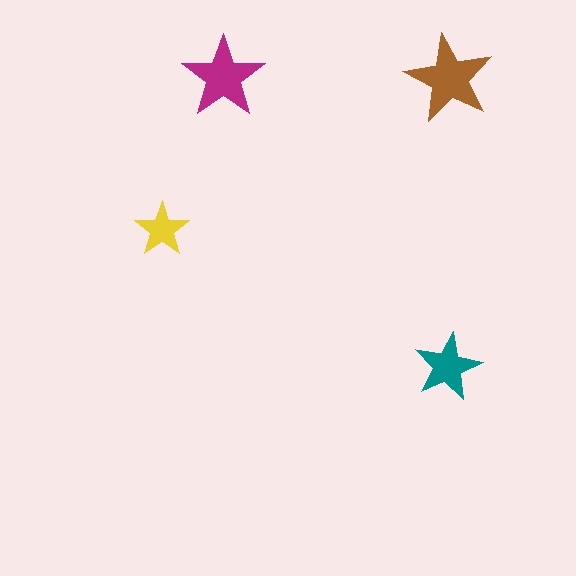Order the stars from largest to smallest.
the brown one, the magenta one, the teal one, the yellow one.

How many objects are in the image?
There are 4 objects in the image.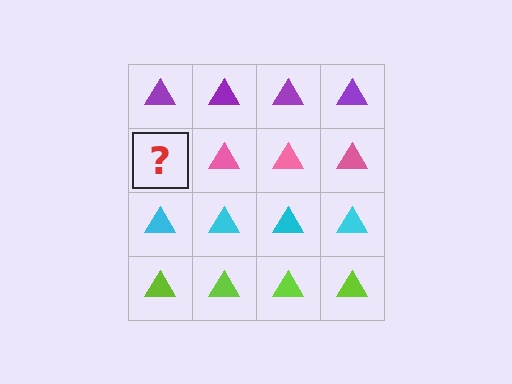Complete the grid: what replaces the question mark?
The question mark should be replaced with a pink triangle.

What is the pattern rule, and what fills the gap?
The rule is that each row has a consistent color. The gap should be filled with a pink triangle.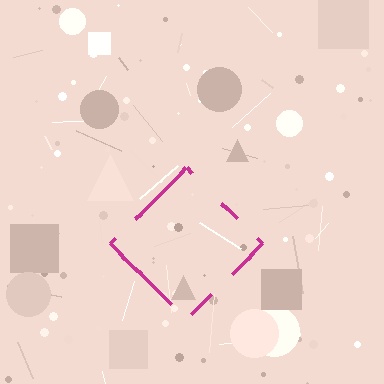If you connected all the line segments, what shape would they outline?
They would outline a diamond.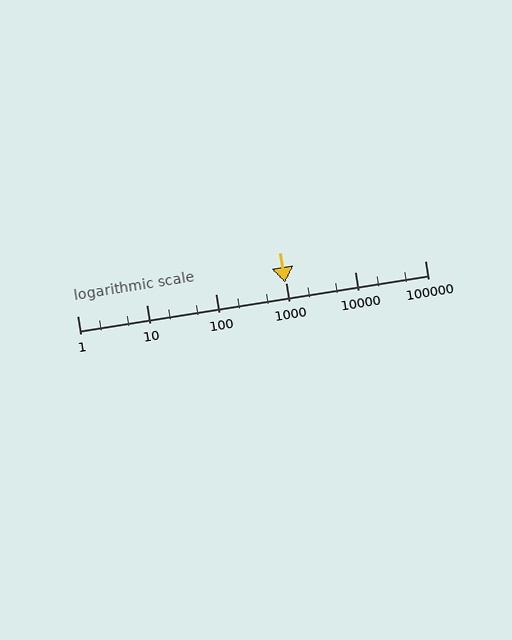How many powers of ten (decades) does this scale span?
The scale spans 5 decades, from 1 to 100000.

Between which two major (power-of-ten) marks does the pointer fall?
The pointer is between 100 and 1000.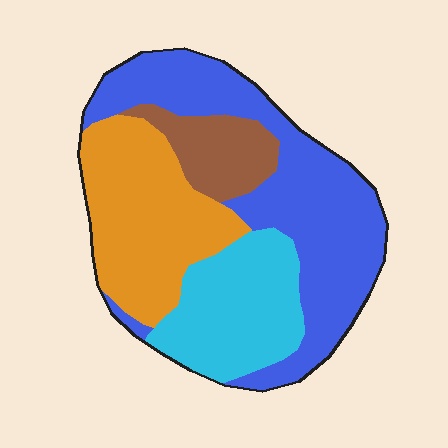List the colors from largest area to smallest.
From largest to smallest: blue, orange, cyan, brown.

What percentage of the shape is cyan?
Cyan takes up between a sixth and a third of the shape.